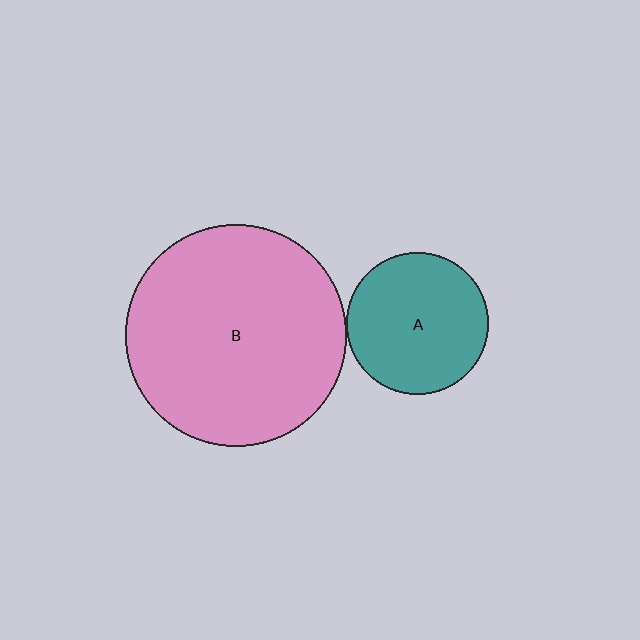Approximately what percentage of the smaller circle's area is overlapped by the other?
Approximately 5%.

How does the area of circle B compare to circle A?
Approximately 2.4 times.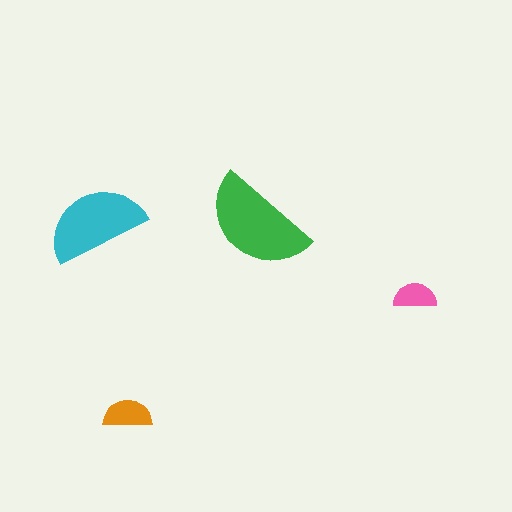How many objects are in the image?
There are 4 objects in the image.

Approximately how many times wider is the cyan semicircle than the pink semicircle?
About 2.5 times wider.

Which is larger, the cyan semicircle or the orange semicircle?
The cyan one.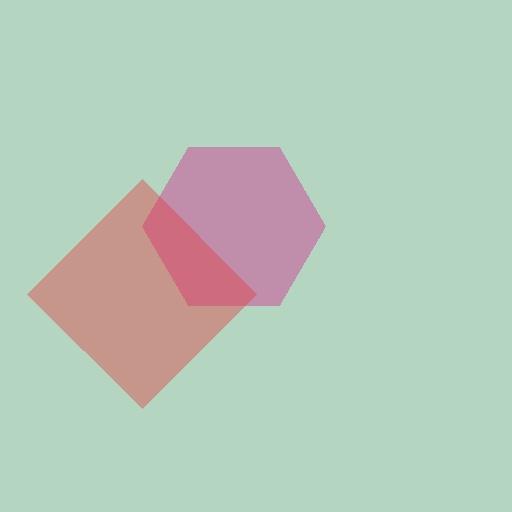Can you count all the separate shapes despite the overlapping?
Yes, there are 2 separate shapes.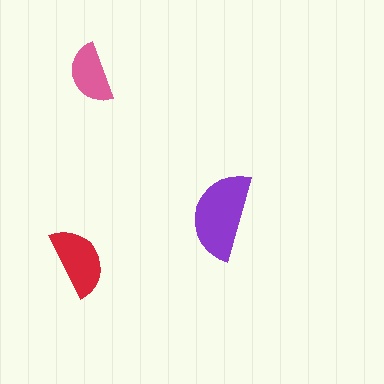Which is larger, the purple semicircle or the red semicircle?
The purple one.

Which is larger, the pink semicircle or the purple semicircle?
The purple one.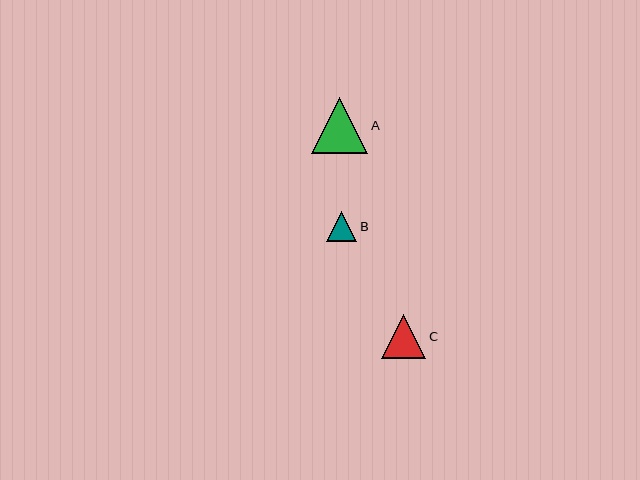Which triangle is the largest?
Triangle A is the largest with a size of approximately 56 pixels.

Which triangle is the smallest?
Triangle B is the smallest with a size of approximately 31 pixels.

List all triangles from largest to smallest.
From largest to smallest: A, C, B.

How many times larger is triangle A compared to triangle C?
Triangle A is approximately 1.3 times the size of triangle C.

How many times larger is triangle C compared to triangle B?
Triangle C is approximately 1.5 times the size of triangle B.